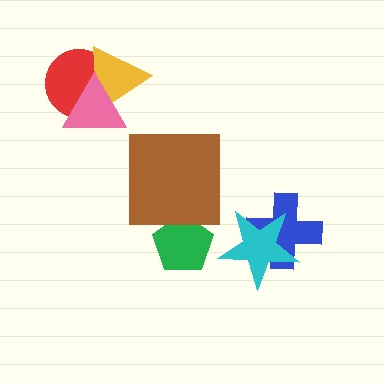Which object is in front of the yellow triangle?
The pink triangle is in front of the yellow triangle.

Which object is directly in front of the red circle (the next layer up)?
The yellow triangle is directly in front of the red circle.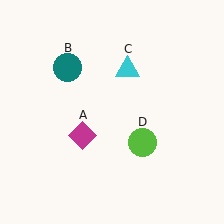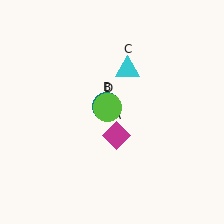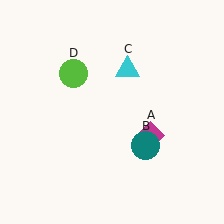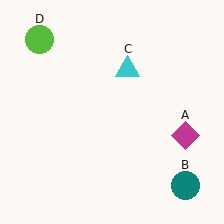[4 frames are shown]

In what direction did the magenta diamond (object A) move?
The magenta diamond (object A) moved right.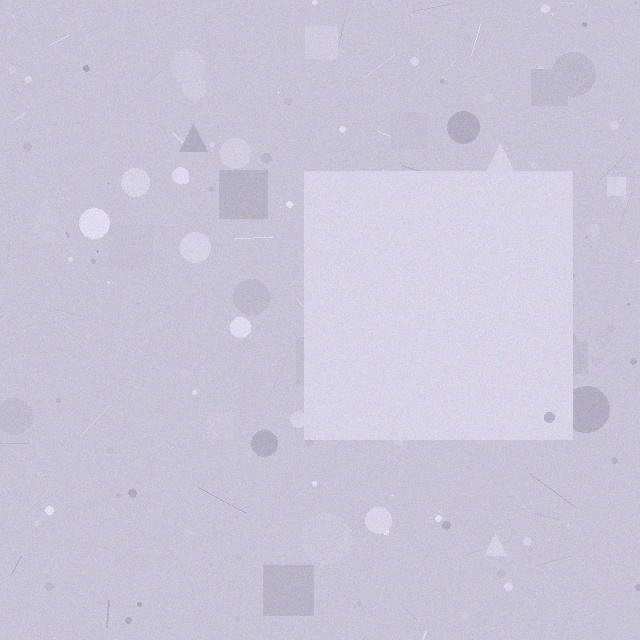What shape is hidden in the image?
A square is hidden in the image.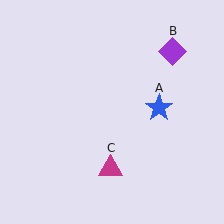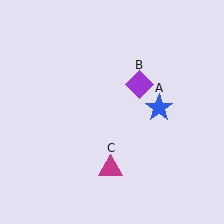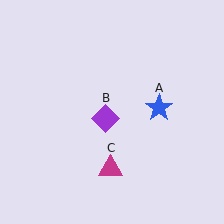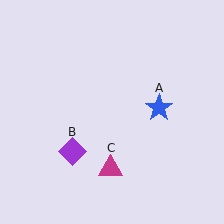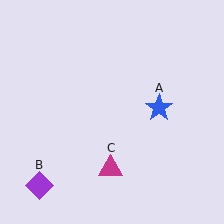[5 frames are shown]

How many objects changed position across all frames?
1 object changed position: purple diamond (object B).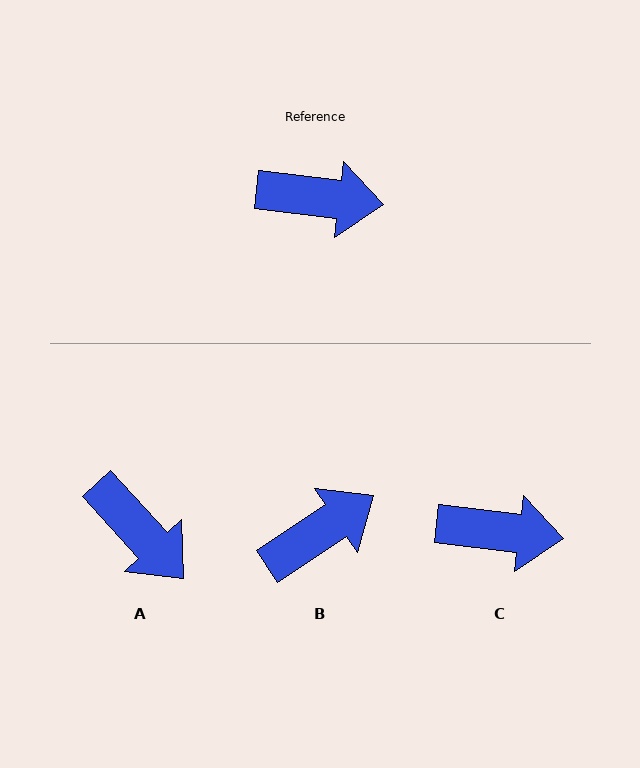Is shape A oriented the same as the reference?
No, it is off by about 41 degrees.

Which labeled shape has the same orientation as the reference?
C.